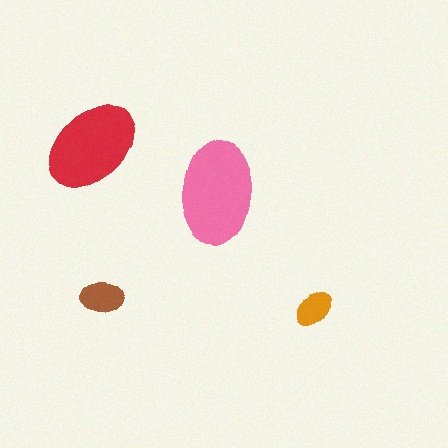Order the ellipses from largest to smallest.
the pink one, the red one, the brown one, the orange one.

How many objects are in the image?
There are 4 objects in the image.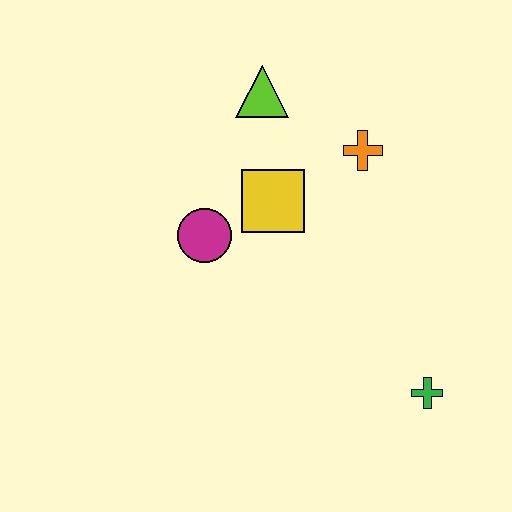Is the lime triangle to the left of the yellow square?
Yes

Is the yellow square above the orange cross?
No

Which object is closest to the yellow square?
The magenta circle is closest to the yellow square.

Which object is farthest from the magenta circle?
The green cross is farthest from the magenta circle.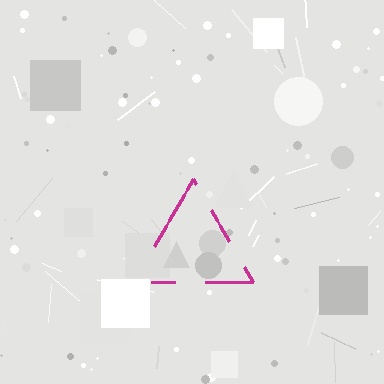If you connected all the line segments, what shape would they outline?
They would outline a triangle.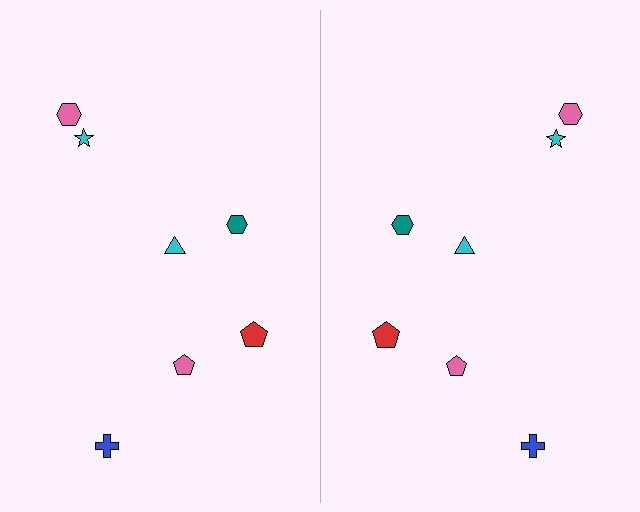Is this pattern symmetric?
Yes, this pattern has bilateral (reflection) symmetry.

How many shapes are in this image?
There are 14 shapes in this image.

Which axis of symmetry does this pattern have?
The pattern has a vertical axis of symmetry running through the center of the image.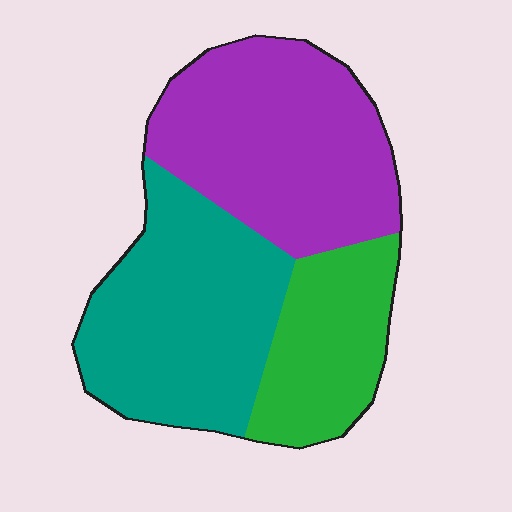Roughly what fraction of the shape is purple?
Purple takes up between a third and a half of the shape.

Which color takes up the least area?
Green, at roughly 20%.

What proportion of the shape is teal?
Teal takes up between a third and a half of the shape.